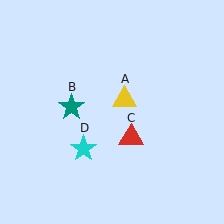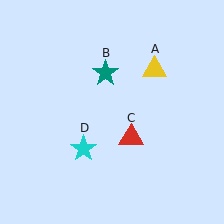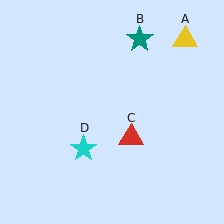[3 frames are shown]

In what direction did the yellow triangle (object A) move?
The yellow triangle (object A) moved up and to the right.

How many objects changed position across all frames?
2 objects changed position: yellow triangle (object A), teal star (object B).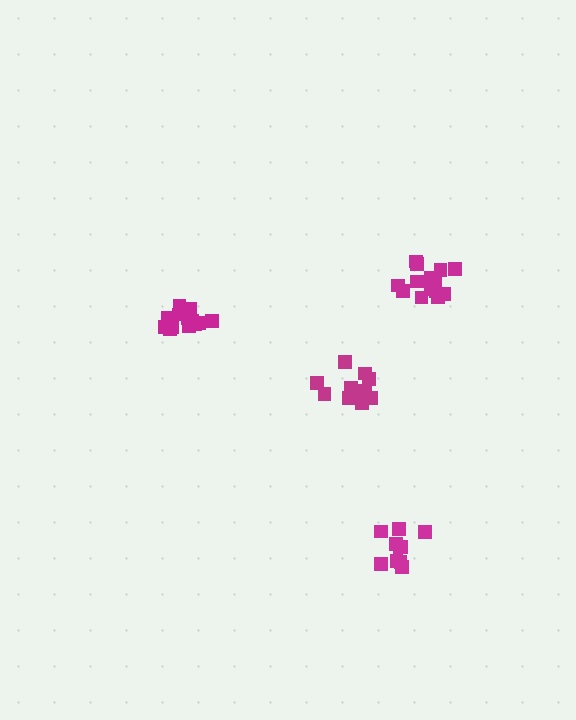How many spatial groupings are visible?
There are 4 spatial groupings.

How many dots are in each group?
Group 1: 15 dots, Group 2: 10 dots, Group 3: 14 dots, Group 4: 12 dots (51 total).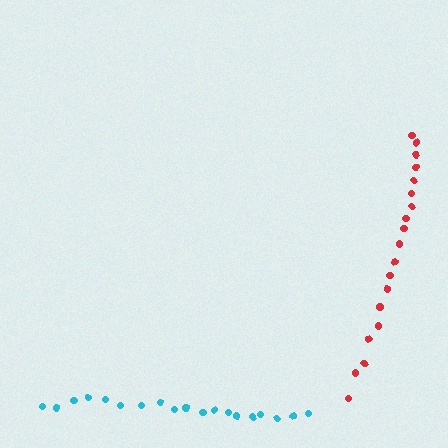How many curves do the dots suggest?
There are 2 distinct paths.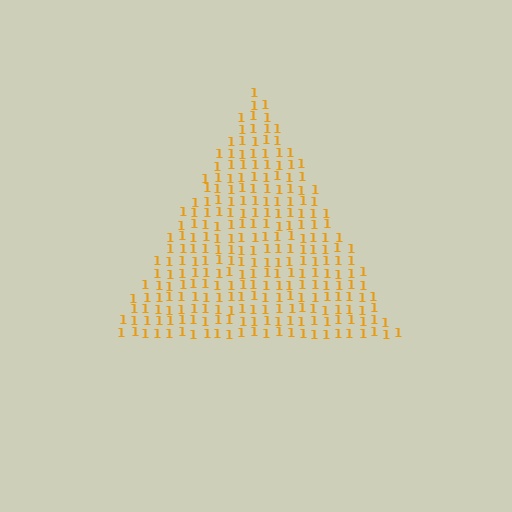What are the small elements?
The small elements are digit 1's.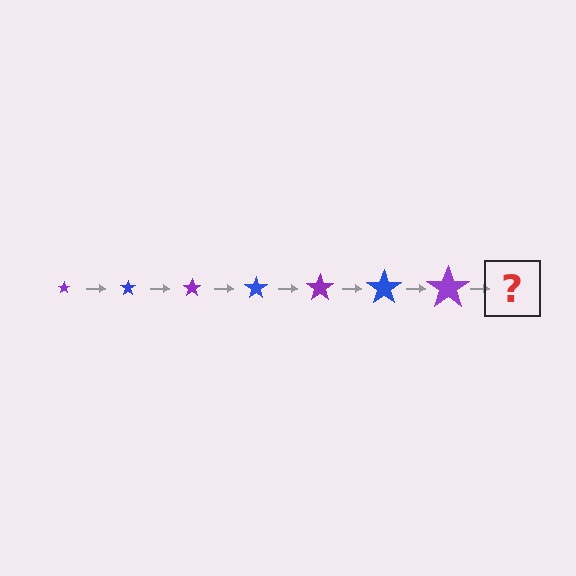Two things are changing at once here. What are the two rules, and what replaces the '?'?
The two rules are that the star grows larger each step and the color cycles through purple and blue. The '?' should be a blue star, larger than the previous one.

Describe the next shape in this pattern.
It should be a blue star, larger than the previous one.